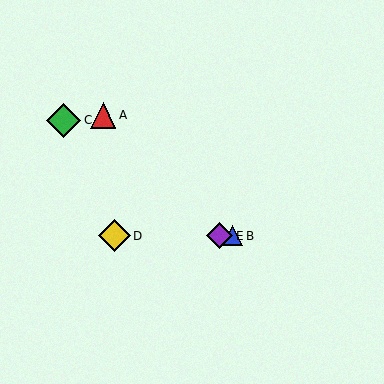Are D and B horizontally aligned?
Yes, both are at y≈236.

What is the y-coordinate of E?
Object E is at y≈236.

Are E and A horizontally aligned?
No, E is at y≈236 and A is at y≈115.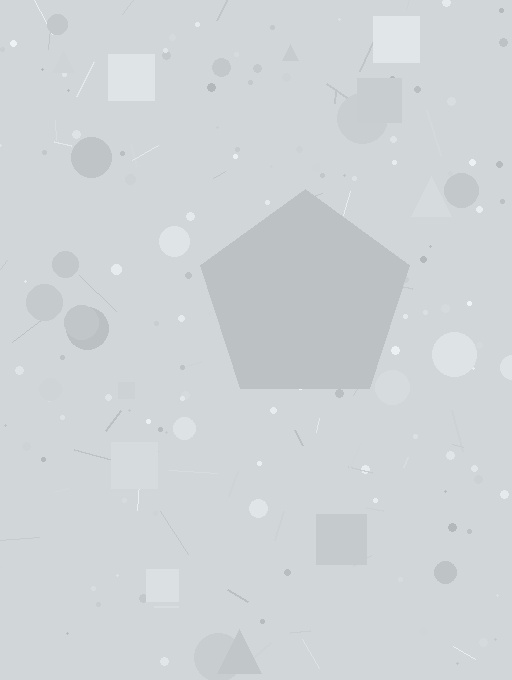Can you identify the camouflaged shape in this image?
The camouflaged shape is a pentagon.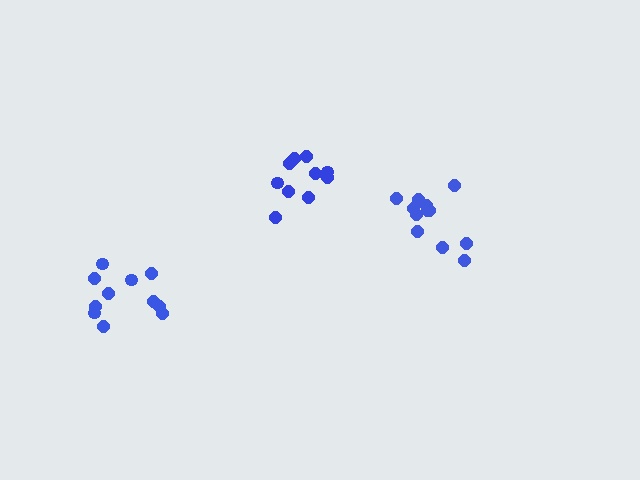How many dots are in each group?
Group 1: 11 dots, Group 2: 11 dots, Group 3: 12 dots (34 total).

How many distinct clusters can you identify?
There are 3 distinct clusters.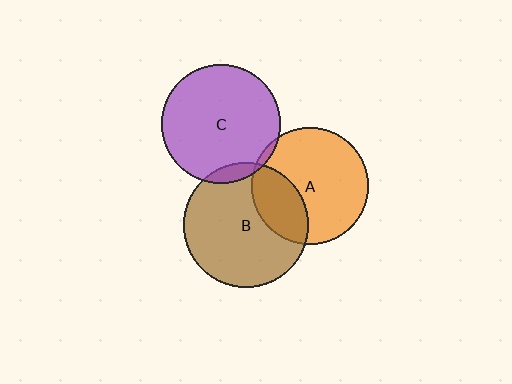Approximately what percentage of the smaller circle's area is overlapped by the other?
Approximately 30%.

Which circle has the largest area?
Circle B (brown).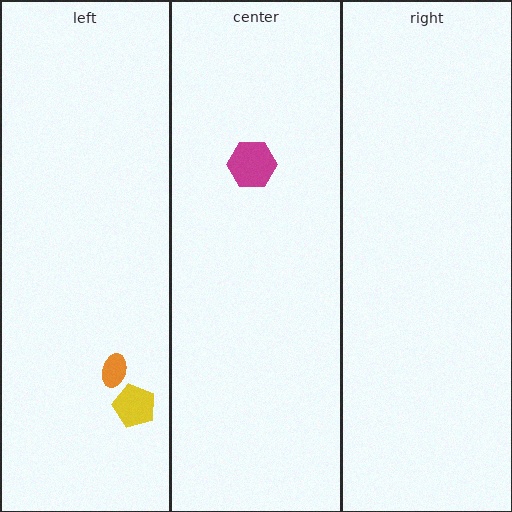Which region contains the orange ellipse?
The left region.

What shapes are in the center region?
The magenta hexagon.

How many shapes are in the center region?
1.